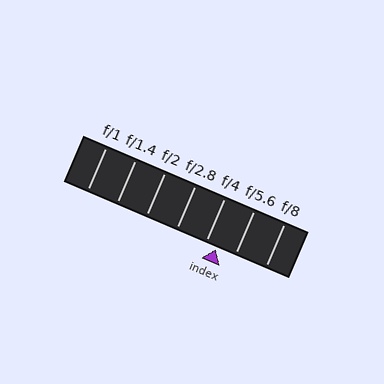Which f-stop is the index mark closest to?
The index mark is closest to f/4.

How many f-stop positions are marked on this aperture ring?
There are 7 f-stop positions marked.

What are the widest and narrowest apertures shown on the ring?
The widest aperture shown is f/1 and the narrowest is f/8.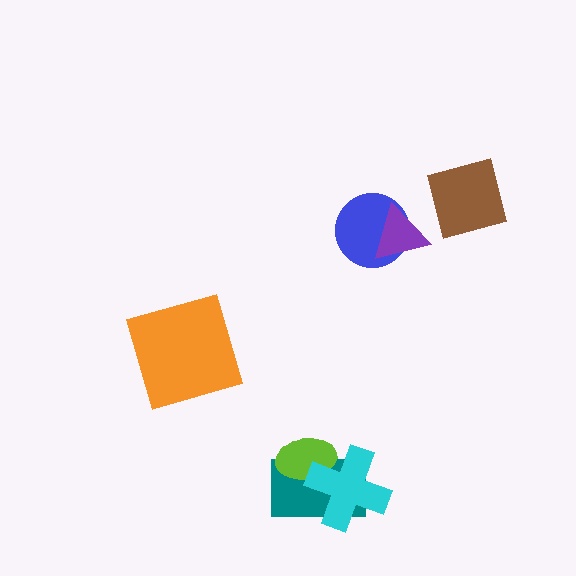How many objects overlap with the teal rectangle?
2 objects overlap with the teal rectangle.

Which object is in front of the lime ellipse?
The cyan cross is in front of the lime ellipse.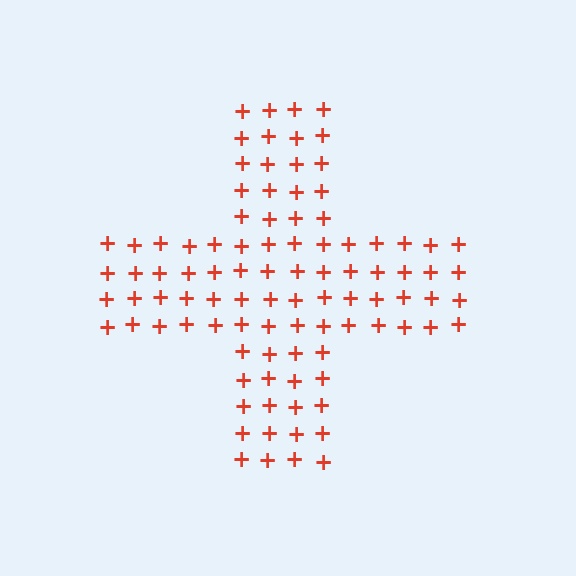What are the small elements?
The small elements are plus signs.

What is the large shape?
The large shape is a cross.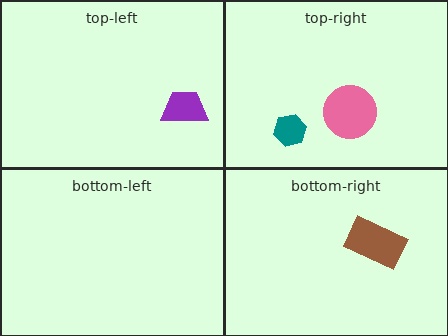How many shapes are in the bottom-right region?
1.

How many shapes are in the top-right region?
2.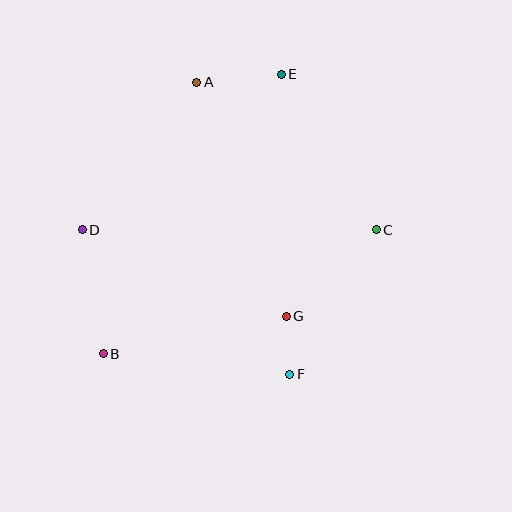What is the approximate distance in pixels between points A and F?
The distance between A and F is approximately 306 pixels.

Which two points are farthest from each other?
Points B and E are farthest from each other.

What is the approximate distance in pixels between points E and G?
The distance between E and G is approximately 242 pixels.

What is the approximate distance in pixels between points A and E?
The distance between A and E is approximately 85 pixels.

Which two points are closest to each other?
Points F and G are closest to each other.